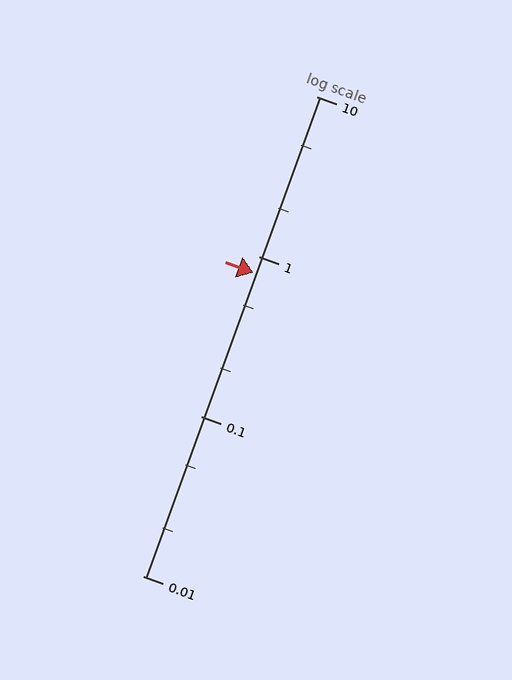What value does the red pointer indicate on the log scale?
The pointer indicates approximately 0.79.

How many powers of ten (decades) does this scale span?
The scale spans 3 decades, from 0.01 to 10.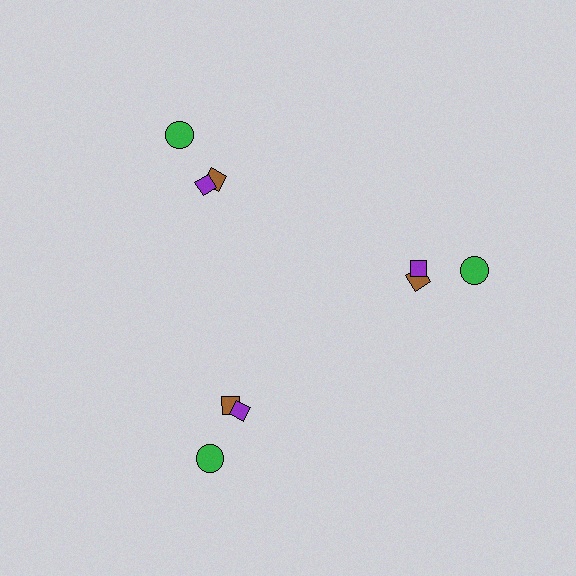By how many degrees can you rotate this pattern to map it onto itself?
The pattern maps onto itself every 120 degrees of rotation.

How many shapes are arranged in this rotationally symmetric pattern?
There are 9 shapes, arranged in 3 groups of 3.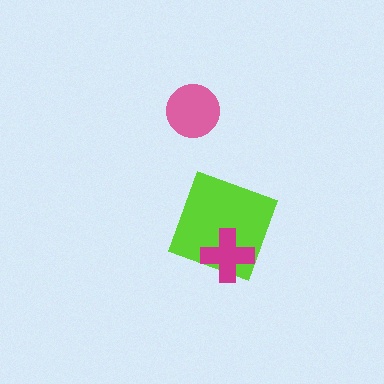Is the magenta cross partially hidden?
No, no other shape covers it.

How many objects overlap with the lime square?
1 object overlaps with the lime square.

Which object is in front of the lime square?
The magenta cross is in front of the lime square.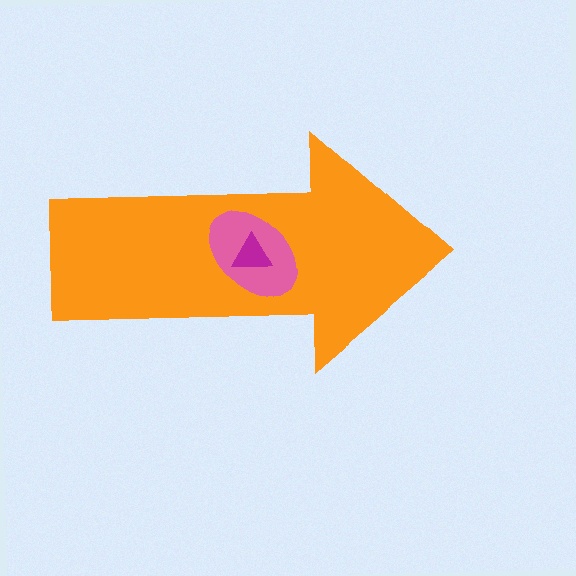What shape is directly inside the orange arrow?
The pink ellipse.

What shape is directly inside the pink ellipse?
The magenta triangle.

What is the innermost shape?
The magenta triangle.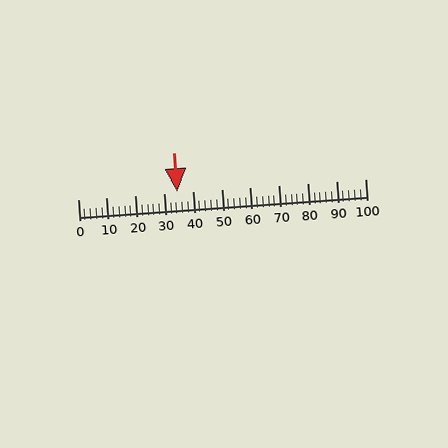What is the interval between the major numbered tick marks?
The major tick marks are spaced 10 units apart.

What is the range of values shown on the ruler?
The ruler shows values from 0 to 100.